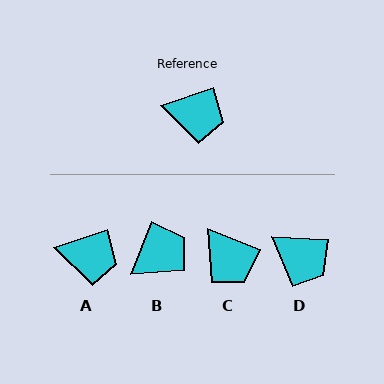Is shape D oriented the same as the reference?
No, it is off by about 22 degrees.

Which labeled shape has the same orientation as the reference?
A.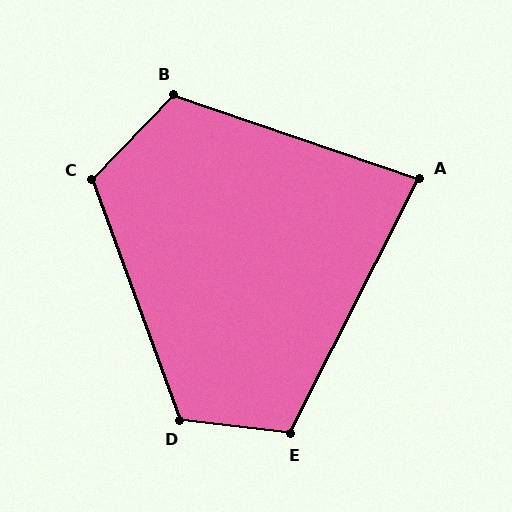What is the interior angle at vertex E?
Approximately 110 degrees (obtuse).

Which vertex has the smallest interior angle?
A, at approximately 82 degrees.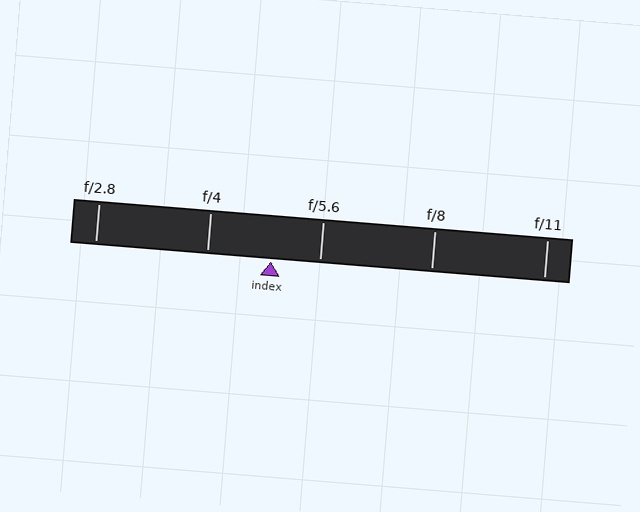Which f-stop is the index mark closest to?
The index mark is closest to f/5.6.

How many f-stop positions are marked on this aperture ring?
There are 5 f-stop positions marked.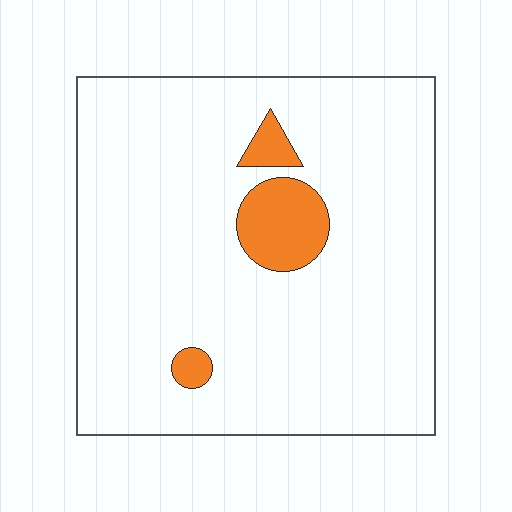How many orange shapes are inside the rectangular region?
3.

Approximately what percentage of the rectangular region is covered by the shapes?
Approximately 10%.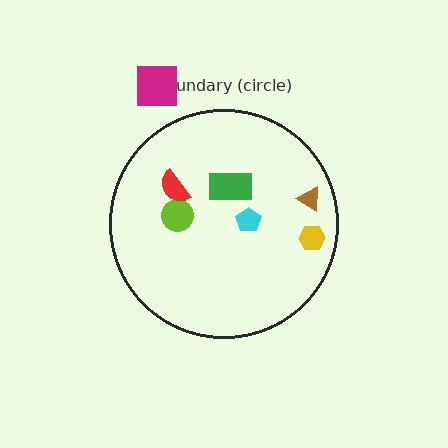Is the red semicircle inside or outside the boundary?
Inside.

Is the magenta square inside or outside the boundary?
Outside.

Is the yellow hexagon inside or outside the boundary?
Inside.